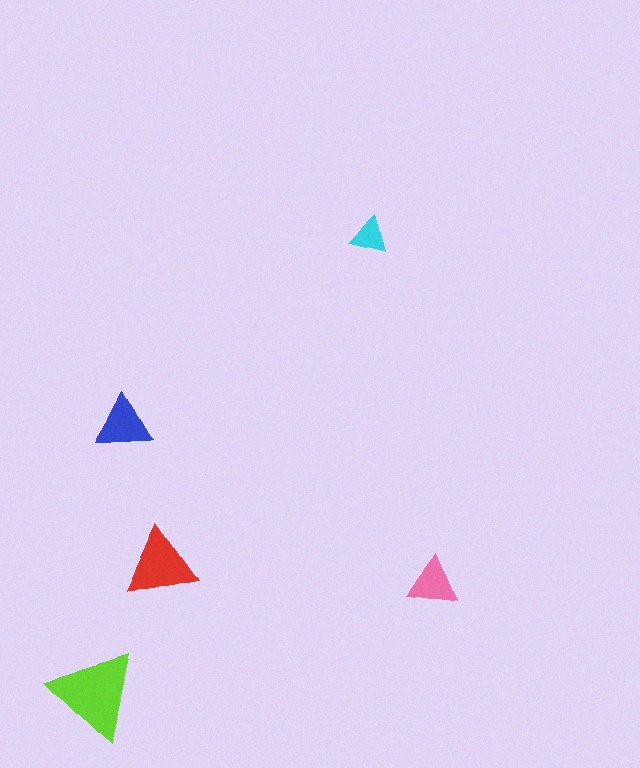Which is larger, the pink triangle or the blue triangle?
The blue one.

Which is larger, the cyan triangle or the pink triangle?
The pink one.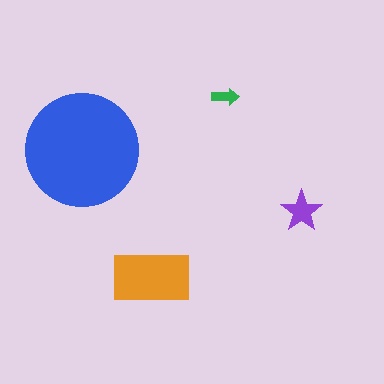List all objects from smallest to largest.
The green arrow, the purple star, the orange rectangle, the blue circle.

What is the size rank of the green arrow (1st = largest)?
4th.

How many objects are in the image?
There are 4 objects in the image.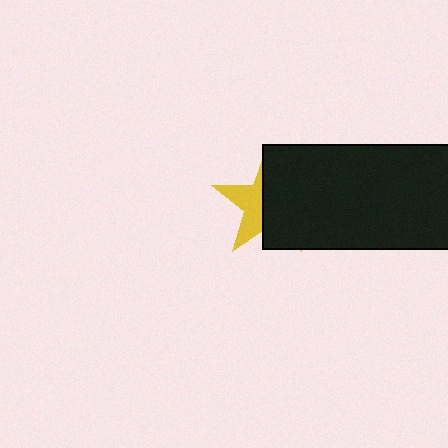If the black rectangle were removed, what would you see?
You would see the complete yellow star.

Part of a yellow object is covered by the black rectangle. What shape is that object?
It is a star.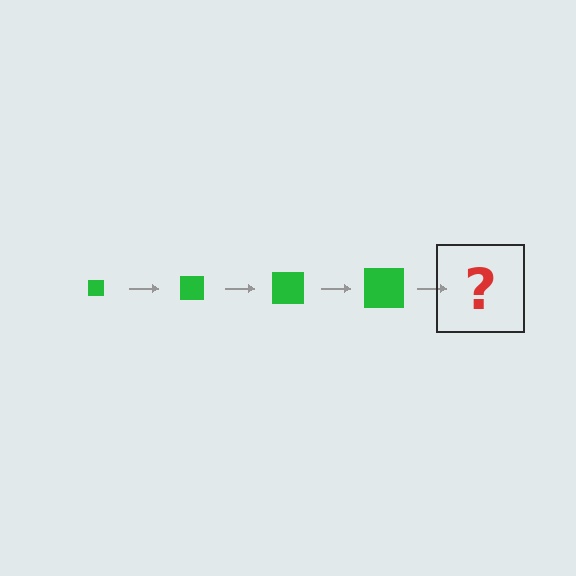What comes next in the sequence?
The next element should be a green square, larger than the previous one.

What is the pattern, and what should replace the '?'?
The pattern is that the square gets progressively larger each step. The '?' should be a green square, larger than the previous one.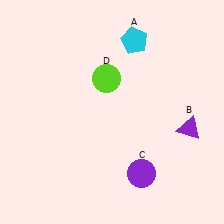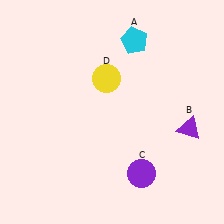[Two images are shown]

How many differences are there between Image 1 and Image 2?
There is 1 difference between the two images.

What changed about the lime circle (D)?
In Image 1, D is lime. In Image 2, it changed to yellow.